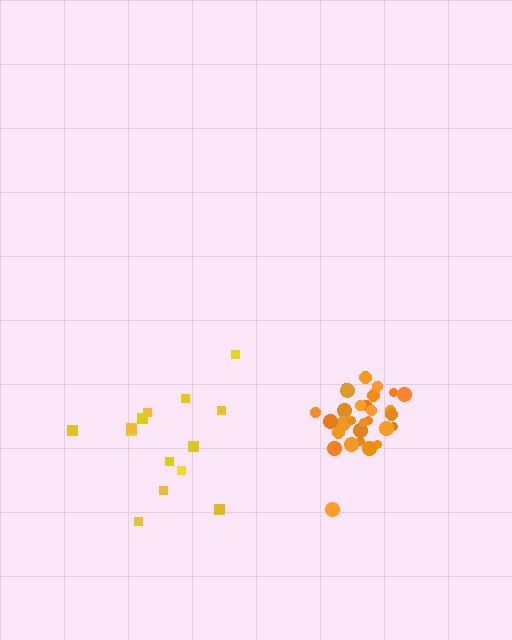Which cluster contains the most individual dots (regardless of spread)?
Orange (29).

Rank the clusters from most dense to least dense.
orange, yellow.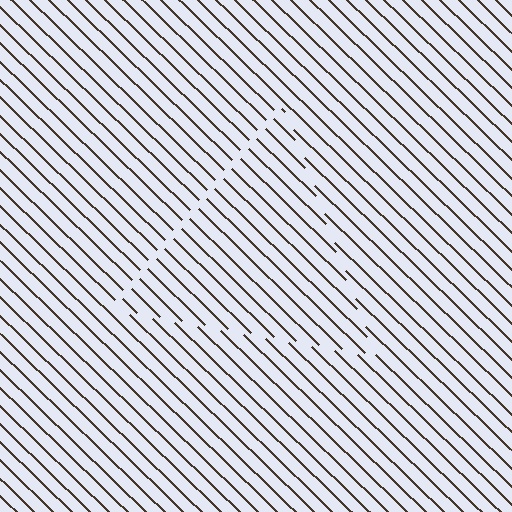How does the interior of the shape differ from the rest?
The interior of the shape contains the same grating, shifted by half a period — the contour is defined by the phase discontinuity where line-ends from the inner and outer gratings abut.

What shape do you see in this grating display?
An illusory triangle. The interior of the shape contains the same grating, shifted by half a period — the contour is defined by the phase discontinuity where line-ends from the inner and outer gratings abut.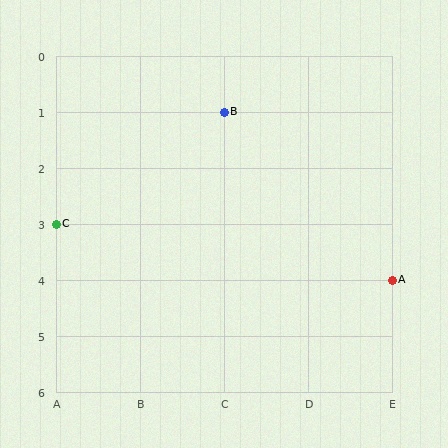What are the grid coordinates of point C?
Point C is at grid coordinates (A, 3).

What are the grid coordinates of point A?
Point A is at grid coordinates (E, 4).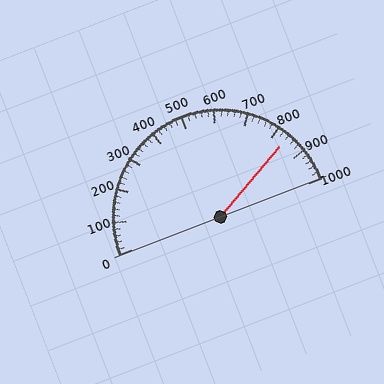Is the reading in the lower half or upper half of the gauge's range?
The reading is in the upper half of the range (0 to 1000).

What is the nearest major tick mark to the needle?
The nearest major tick mark is 800.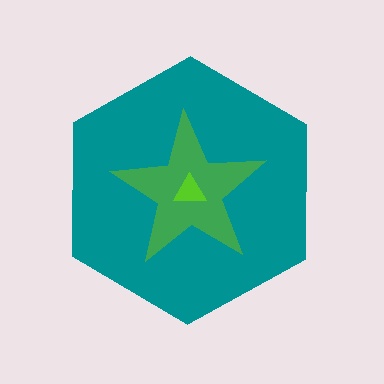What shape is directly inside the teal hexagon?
The green star.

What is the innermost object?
The lime triangle.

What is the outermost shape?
The teal hexagon.